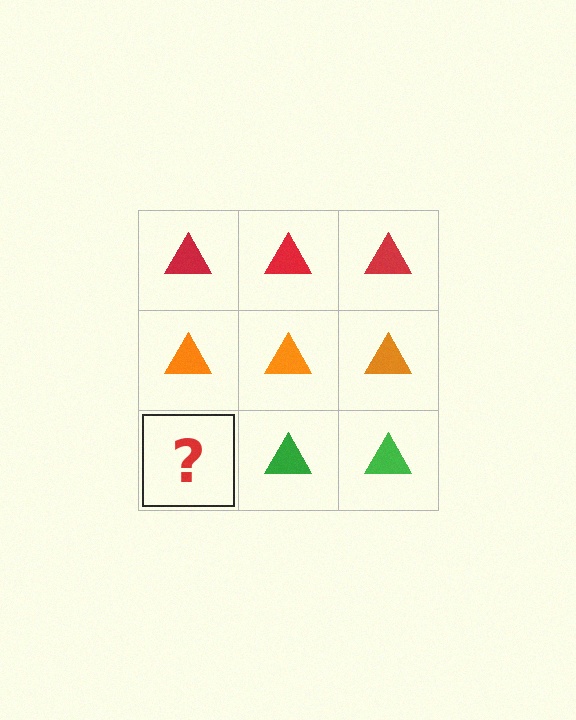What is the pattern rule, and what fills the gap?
The rule is that each row has a consistent color. The gap should be filled with a green triangle.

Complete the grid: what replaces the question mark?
The question mark should be replaced with a green triangle.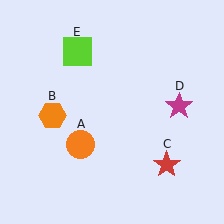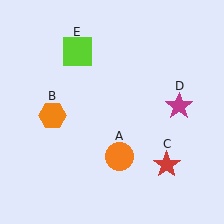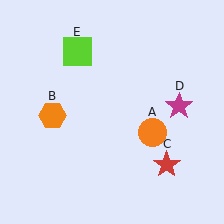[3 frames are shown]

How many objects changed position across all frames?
1 object changed position: orange circle (object A).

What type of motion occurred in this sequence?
The orange circle (object A) rotated counterclockwise around the center of the scene.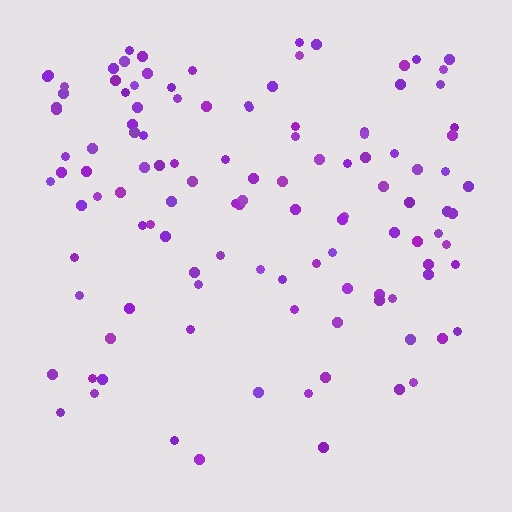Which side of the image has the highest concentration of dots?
The top.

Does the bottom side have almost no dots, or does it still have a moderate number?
Still a moderate number, just noticeably fewer than the top.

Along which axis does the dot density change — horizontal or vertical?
Vertical.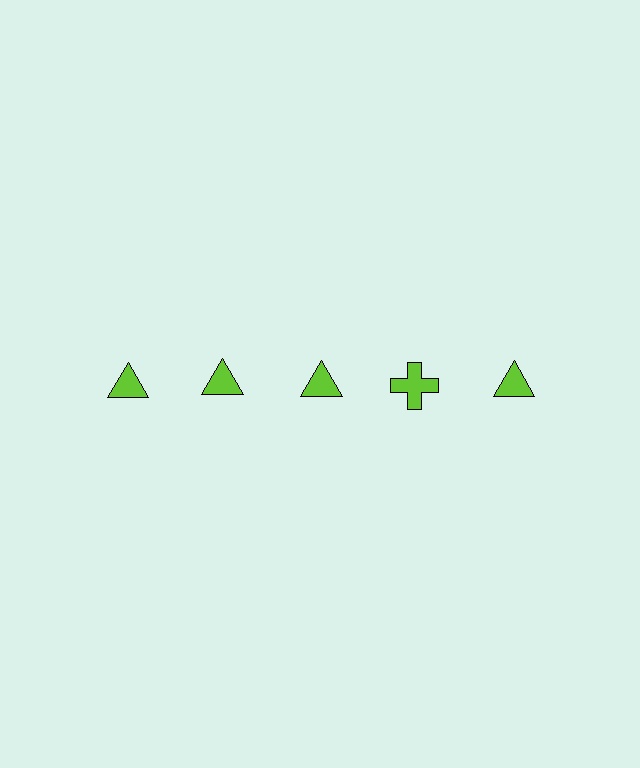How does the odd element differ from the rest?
It has a different shape: cross instead of triangle.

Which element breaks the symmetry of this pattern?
The lime cross in the top row, second from right column breaks the symmetry. All other shapes are lime triangles.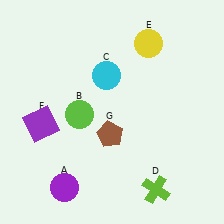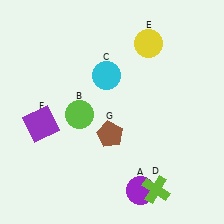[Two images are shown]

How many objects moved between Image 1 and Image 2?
1 object moved between the two images.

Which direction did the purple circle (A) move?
The purple circle (A) moved right.